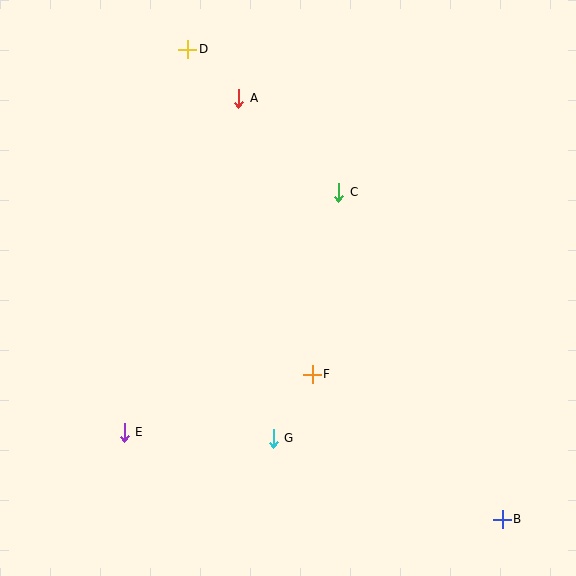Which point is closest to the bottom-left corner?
Point E is closest to the bottom-left corner.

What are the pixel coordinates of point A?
Point A is at (239, 98).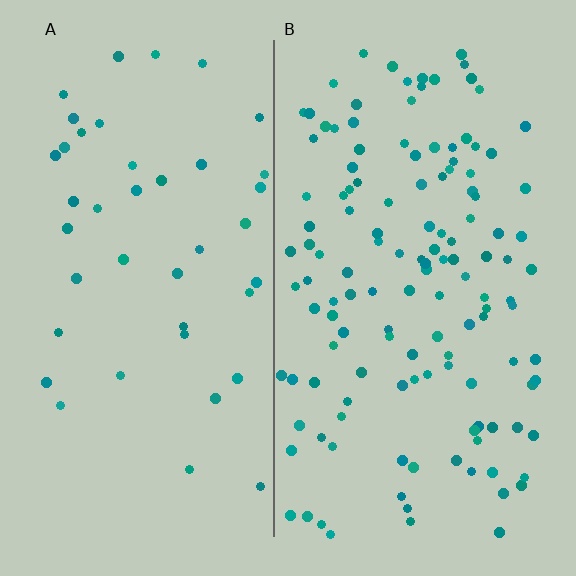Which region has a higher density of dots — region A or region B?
B (the right).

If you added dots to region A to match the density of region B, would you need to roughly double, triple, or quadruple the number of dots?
Approximately triple.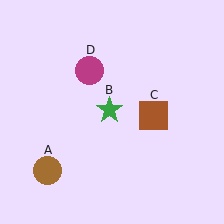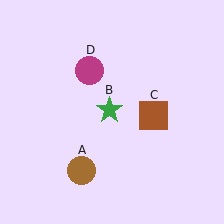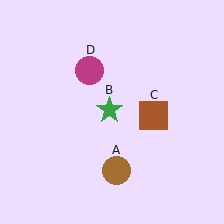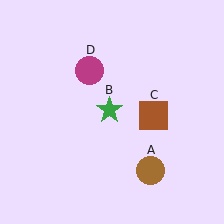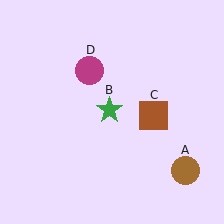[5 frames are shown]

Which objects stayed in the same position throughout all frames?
Green star (object B) and brown square (object C) and magenta circle (object D) remained stationary.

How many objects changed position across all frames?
1 object changed position: brown circle (object A).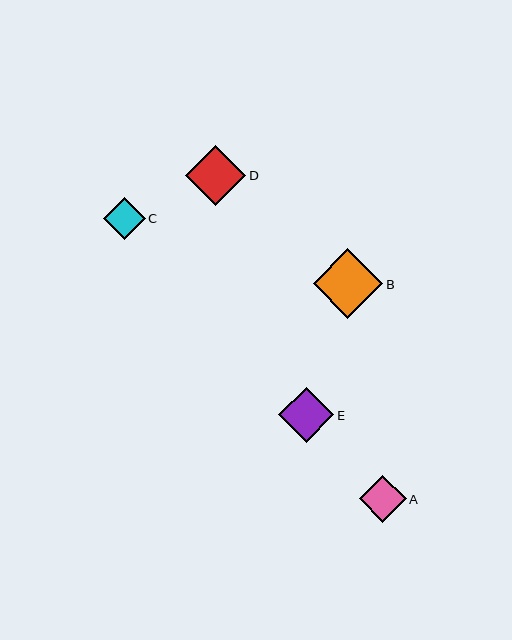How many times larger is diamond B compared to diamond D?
Diamond B is approximately 1.2 times the size of diamond D.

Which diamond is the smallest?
Diamond C is the smallest with a size of approximately 42 pixels.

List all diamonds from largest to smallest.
From largest to smallest: B, D, E, A, C.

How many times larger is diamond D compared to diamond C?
Diamond D is approximately 1.4 times the size of diamond C.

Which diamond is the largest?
Diamond B is the largest with a size of approximately 70 pixels.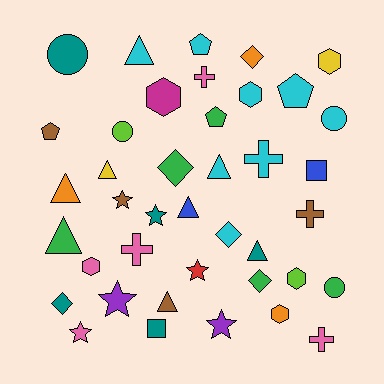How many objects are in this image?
There are 40 objects.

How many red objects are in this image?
There is 1 red object.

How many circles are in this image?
There are 4 circles.